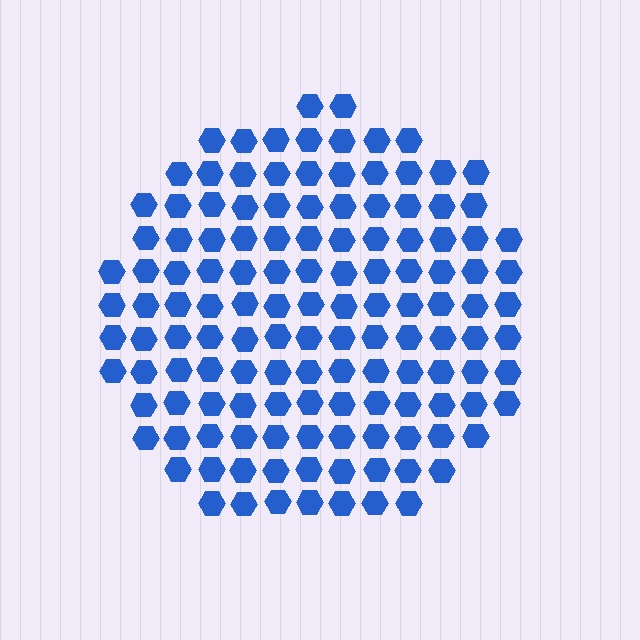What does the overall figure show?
The overall figure shows a circle.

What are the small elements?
The small elements are hexagons.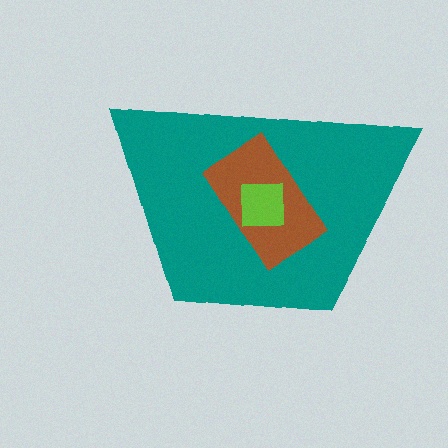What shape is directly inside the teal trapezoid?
The brown rectangle.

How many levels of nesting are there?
3.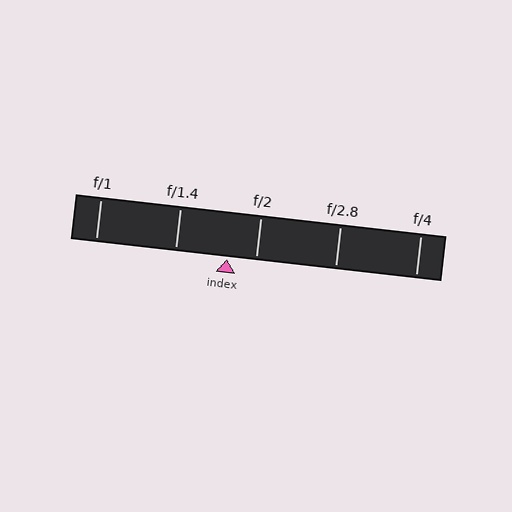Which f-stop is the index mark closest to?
The index mark is closest to f/2.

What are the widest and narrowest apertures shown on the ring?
The widest aperture shown is f/1 and the narrowest is f/4.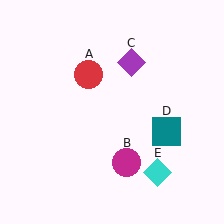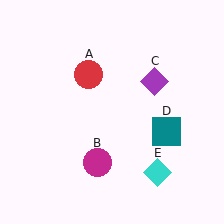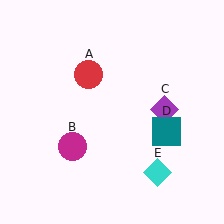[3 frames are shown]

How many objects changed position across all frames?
2 objects changed position: magenta circle (object B), purple diamond (object C).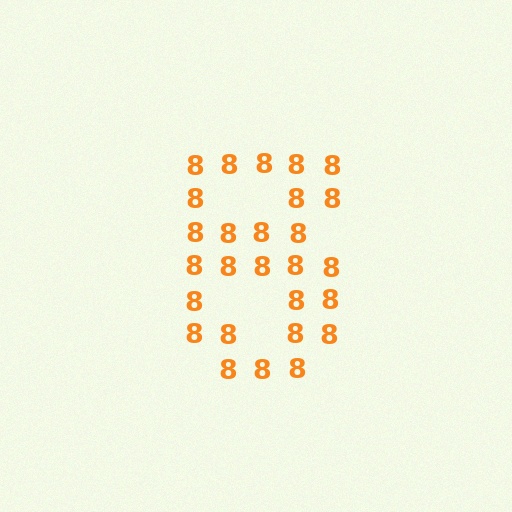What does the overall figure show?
The overall figure shows the digit 8.